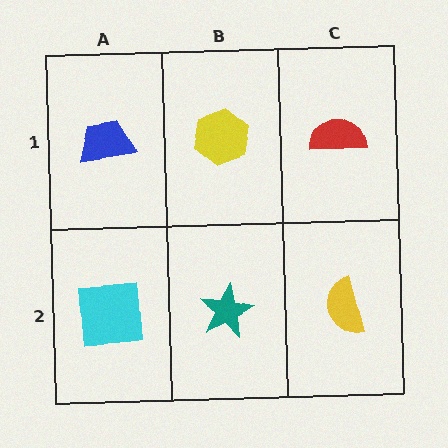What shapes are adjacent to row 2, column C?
A red semicircle (row 1, column C), a teal star (row 2, column B).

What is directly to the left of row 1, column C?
A yellow hexagon.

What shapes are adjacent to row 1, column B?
A teal star (row 2, column B), a blue trapezoid (row 1, column A), a red semicircle (row 1, column C).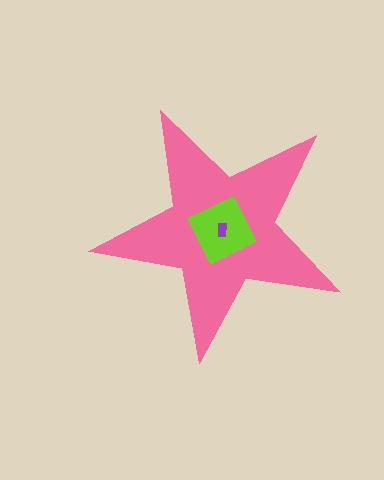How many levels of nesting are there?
3.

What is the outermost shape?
The pink star.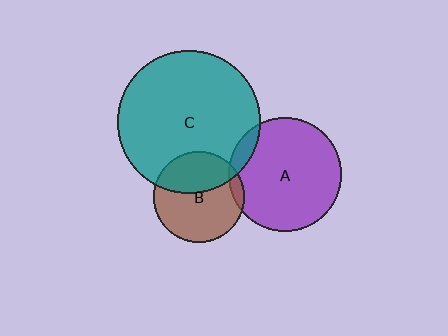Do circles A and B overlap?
Yes.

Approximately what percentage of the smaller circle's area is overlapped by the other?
Approximately 5%.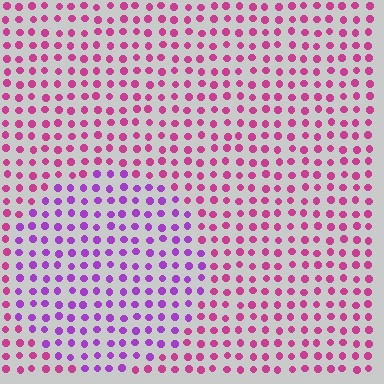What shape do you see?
I see a circle.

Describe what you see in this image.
The image is filled with small magenta elements in a uniform arrangement. A circle-shaped region is visible where the elements are tinted to a slightly different hue, forming a subtle color boundary.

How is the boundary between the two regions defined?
The boundary is defined purely by a slight shift in hue (about 40 degrees). Spacing, size, and orientation are identical on both sides.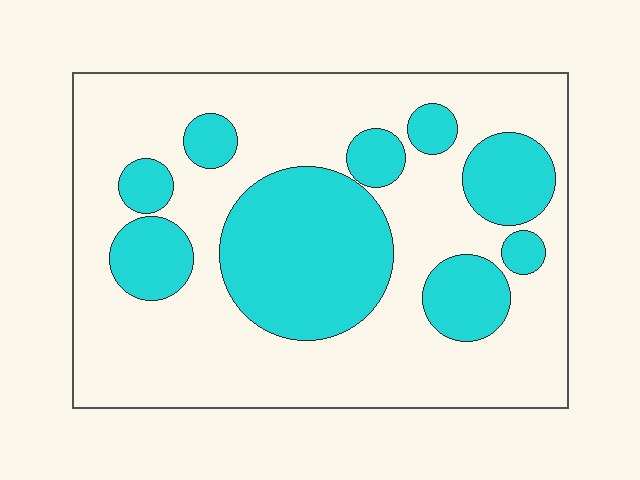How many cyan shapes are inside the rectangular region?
9.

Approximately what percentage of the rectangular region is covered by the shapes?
Approximately 30%.